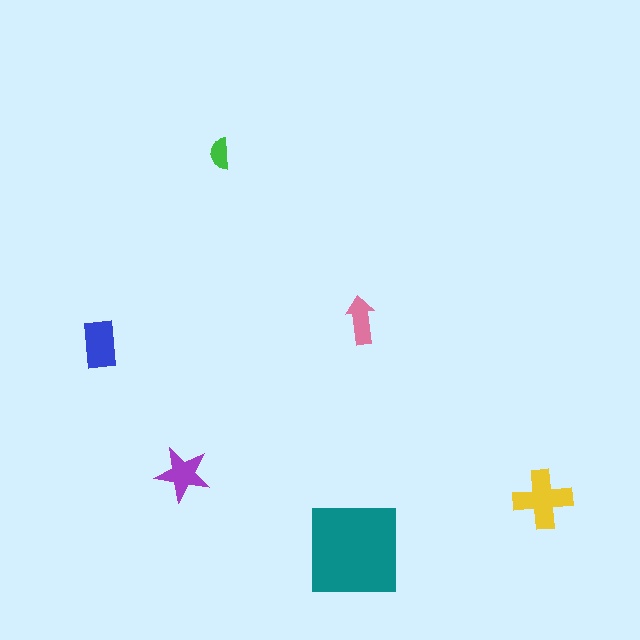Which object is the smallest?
The green semicircle.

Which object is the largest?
The teal square.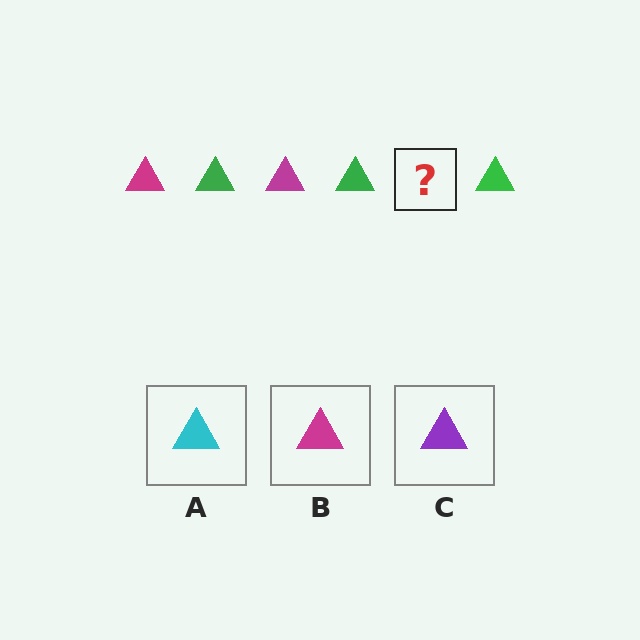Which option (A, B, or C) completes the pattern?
B.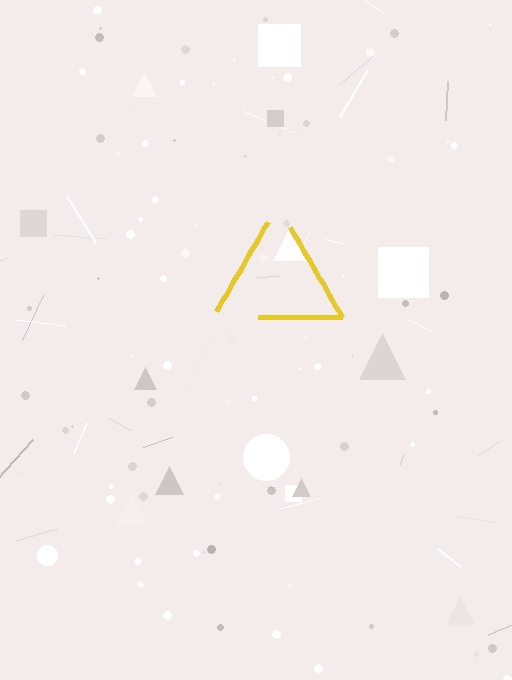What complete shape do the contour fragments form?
The contour fragments form a triangle.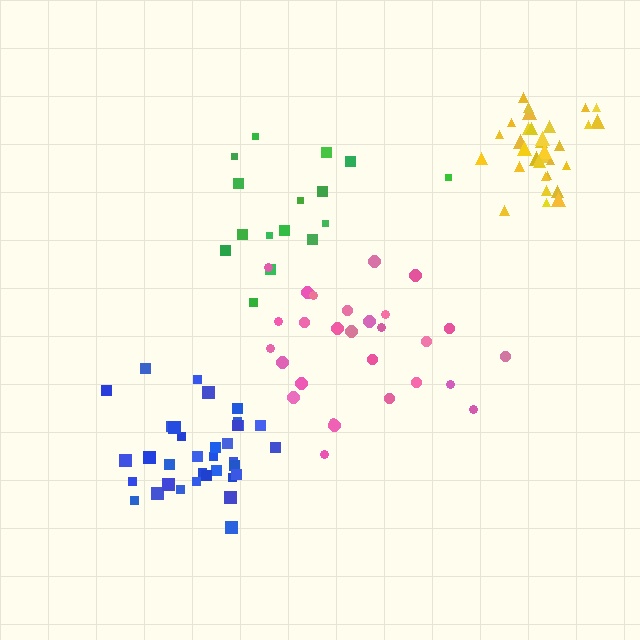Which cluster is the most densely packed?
Yellow.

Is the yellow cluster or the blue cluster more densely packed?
Yellow.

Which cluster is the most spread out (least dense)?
Green.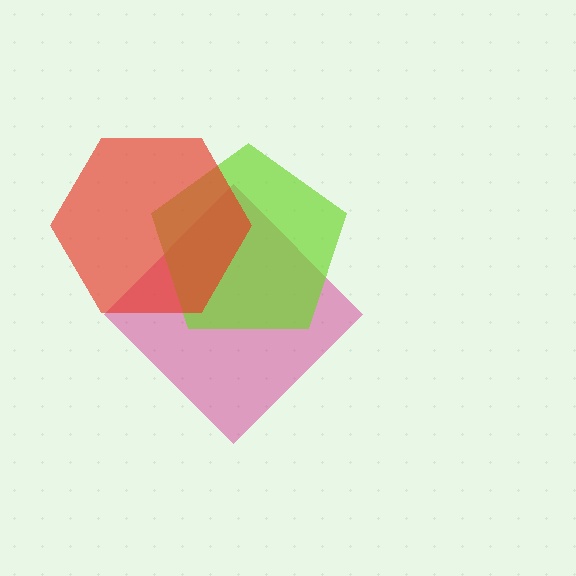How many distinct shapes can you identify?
There are 3 distinct shapes: a magenta diamond, a lime pentagon, a red hexagon.